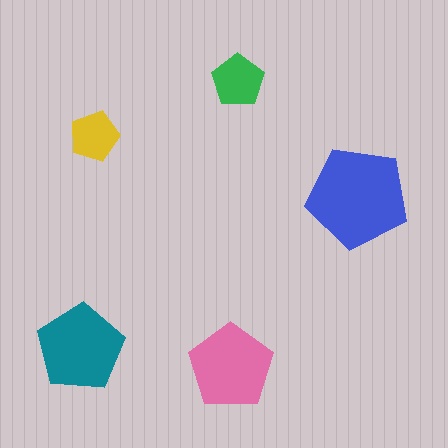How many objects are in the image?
There are 5 objects in the image.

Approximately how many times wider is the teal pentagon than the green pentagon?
About 1.5 times wider.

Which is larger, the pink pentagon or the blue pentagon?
The blue one.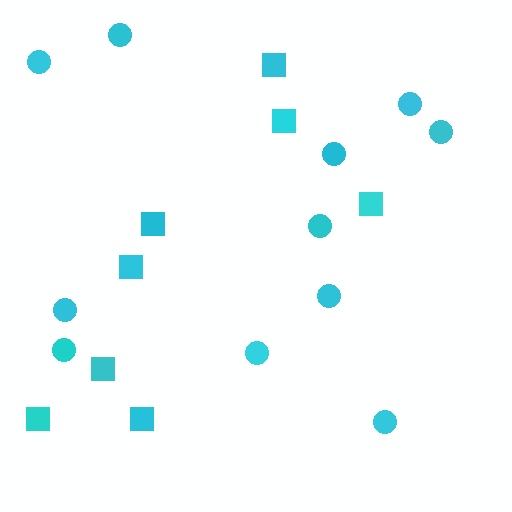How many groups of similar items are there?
There are 2 groups: one group of squares (8) and one group of circles (11).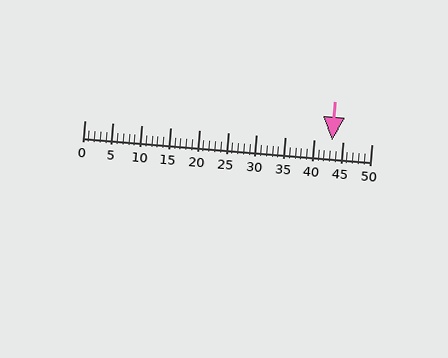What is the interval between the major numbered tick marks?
The major tick marks are spaced 5 units apart.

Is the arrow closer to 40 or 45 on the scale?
The arrow is closer to 45.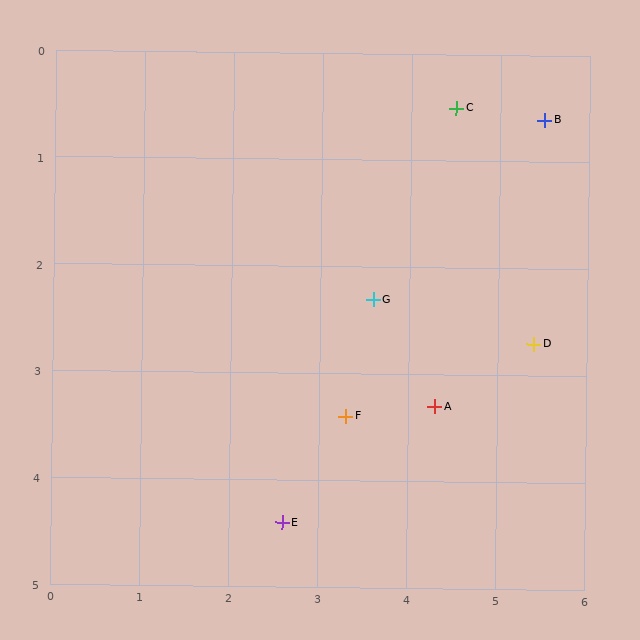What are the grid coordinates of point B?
Point B is at approximately (5.5, 0.6).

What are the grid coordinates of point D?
Point D is at approximately (5.4, 2.7).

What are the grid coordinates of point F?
Point F is at approximately (3.3, 3.4).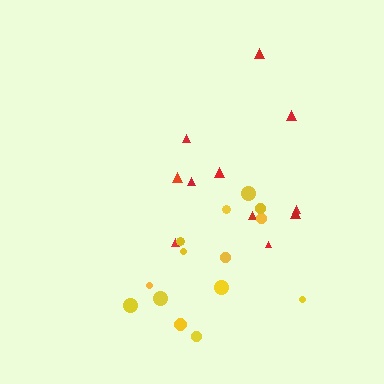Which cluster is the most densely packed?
Yellow.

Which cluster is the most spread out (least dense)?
Red.